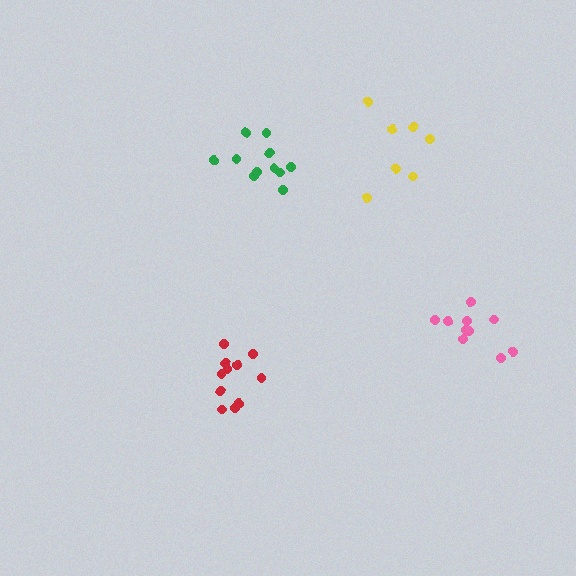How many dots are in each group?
Group 1: 10 dots, Group 2: 11 dots, Group 3: 11 dots, Group 4: 7 dots (39 total).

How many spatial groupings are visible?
There are 4 spatial groupings.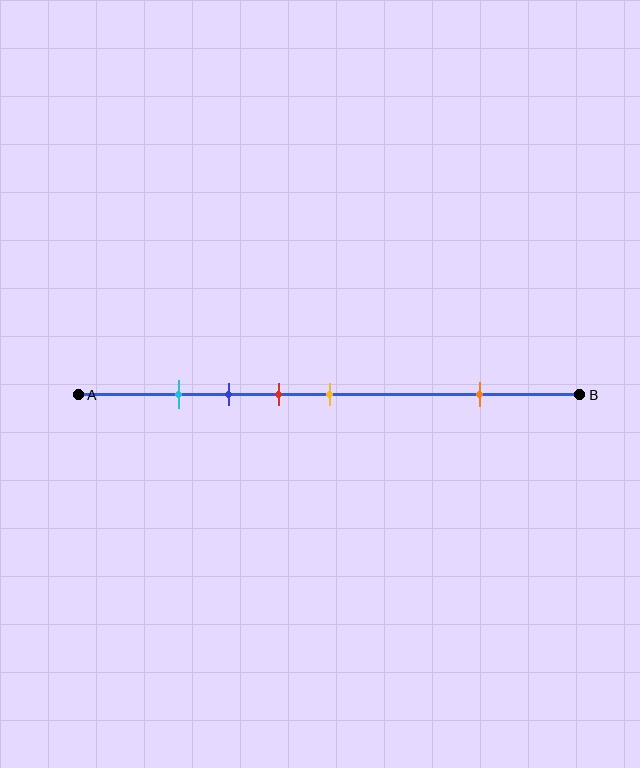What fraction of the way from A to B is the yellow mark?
The yellow mark is approximately 50% (0.5) of the way from A to B.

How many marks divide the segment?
There are 5 marks dividing the segment.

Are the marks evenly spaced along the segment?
No, the marks are not evenly spaced.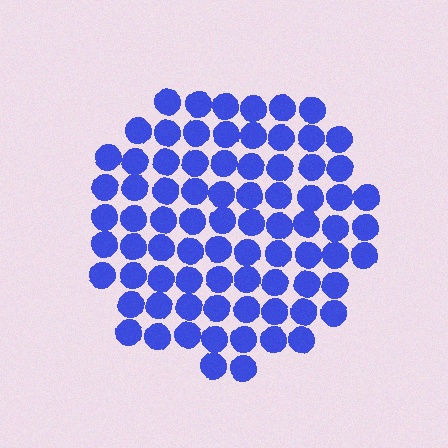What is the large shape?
The large shape is a circle.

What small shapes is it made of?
It is made of small circles.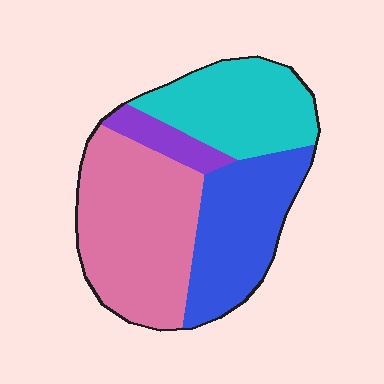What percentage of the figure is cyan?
Cyan takes up about one quarter (1/4) of the figure.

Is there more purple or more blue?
Blue.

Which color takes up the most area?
Pink, at roughly 40%.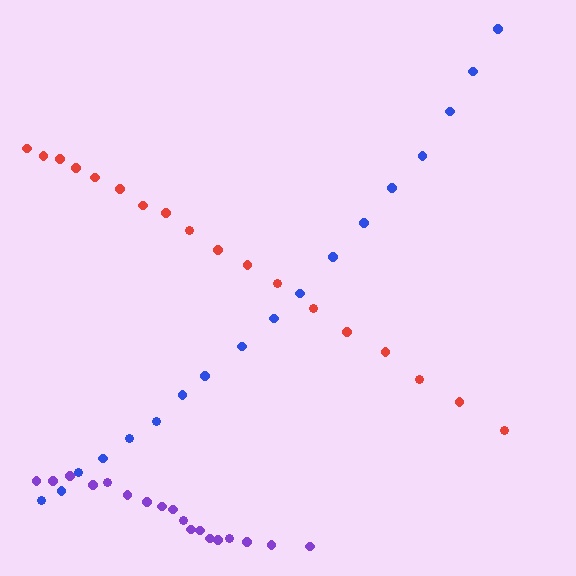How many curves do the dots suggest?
There are 3 distinct paths.